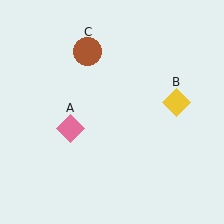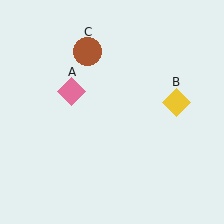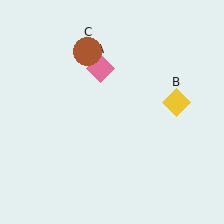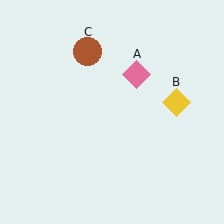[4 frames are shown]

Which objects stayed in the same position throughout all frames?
Yellow diamond (object B) and brown circle (object C) remained stationary.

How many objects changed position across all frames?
1 object changed position: pink diamond (object A).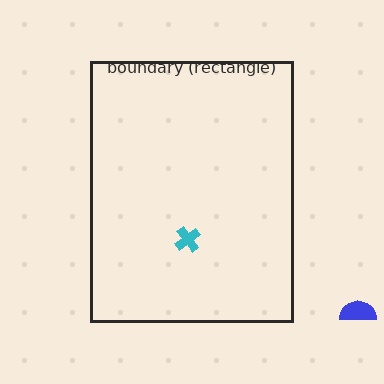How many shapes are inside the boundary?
1 inside, 1 outside.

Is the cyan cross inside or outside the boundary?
Inside.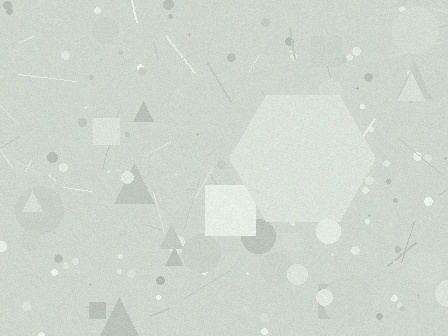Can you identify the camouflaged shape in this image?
The camouflaged shape is a hexagon.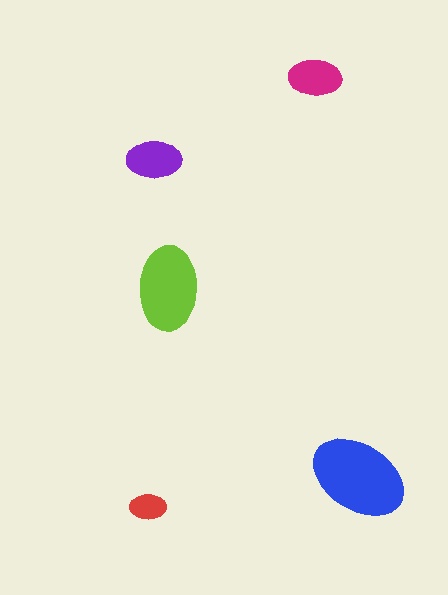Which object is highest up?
The magenta ellipse is topmost.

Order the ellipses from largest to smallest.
the blue one, the lime one, the purple one, the magenta one, the red one.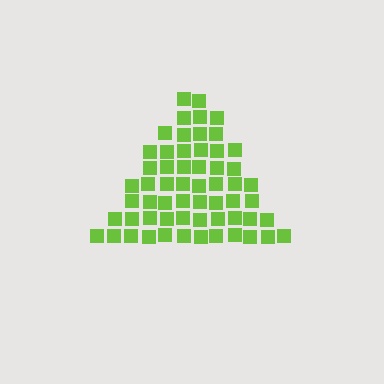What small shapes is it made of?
It is made of small squares.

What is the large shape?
The large shape is a triangle.